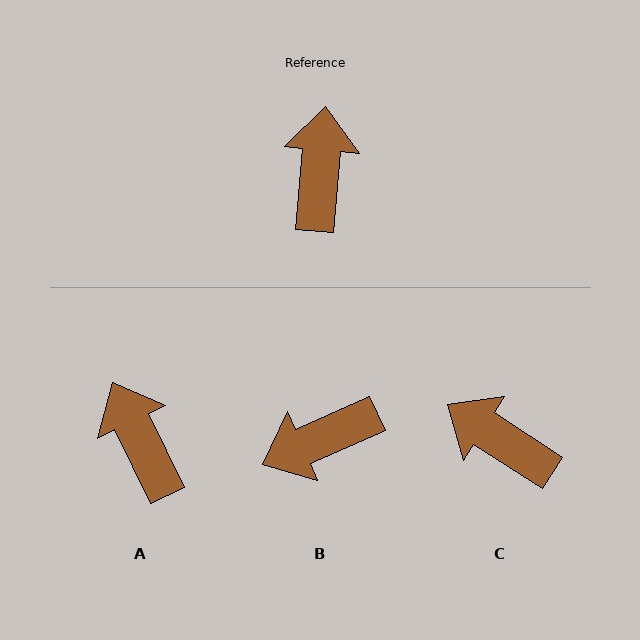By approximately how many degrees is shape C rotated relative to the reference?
Approximately 62 degrees counter-clockwise.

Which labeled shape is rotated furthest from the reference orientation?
B, about 119 degrees away.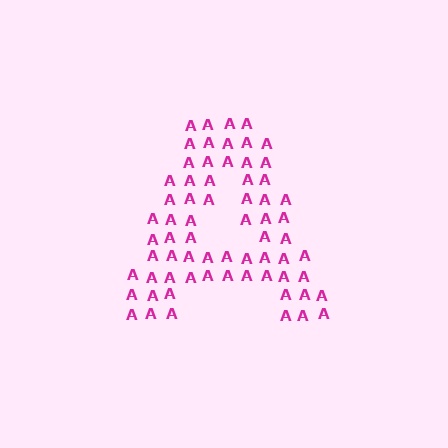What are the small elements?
The small elements are letter A's.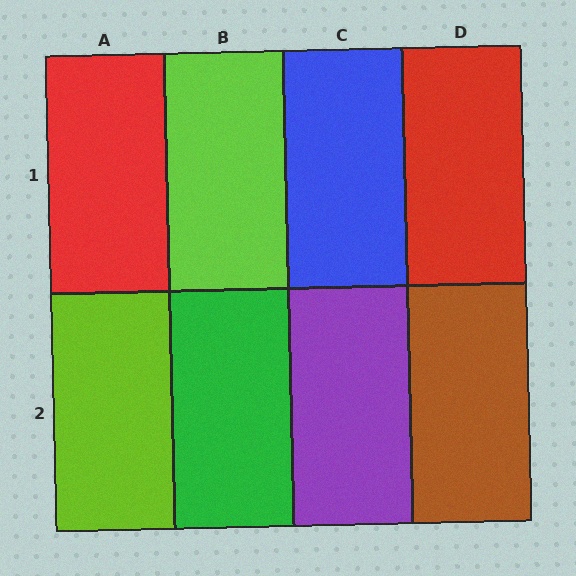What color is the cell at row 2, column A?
Lime.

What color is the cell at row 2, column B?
Green.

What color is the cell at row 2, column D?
Brown.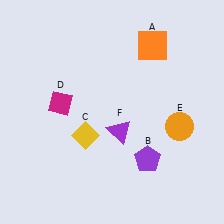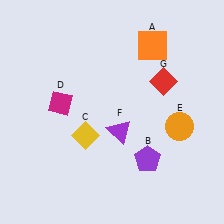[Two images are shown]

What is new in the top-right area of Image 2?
A red diamond (G) was added in the top-right area of Image 2.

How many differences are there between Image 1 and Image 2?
There is 1 difference between the two images.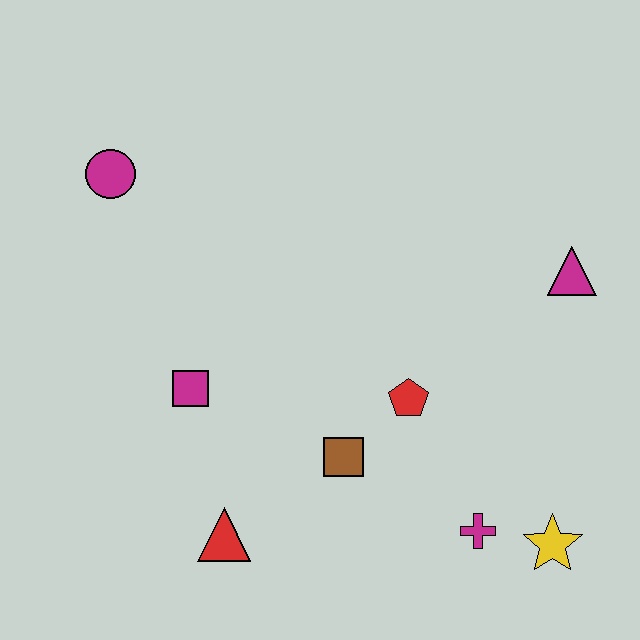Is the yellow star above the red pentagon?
No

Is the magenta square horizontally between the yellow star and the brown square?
No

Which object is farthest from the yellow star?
The magenta circle is farthest from the yellow star.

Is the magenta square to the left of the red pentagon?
Yes